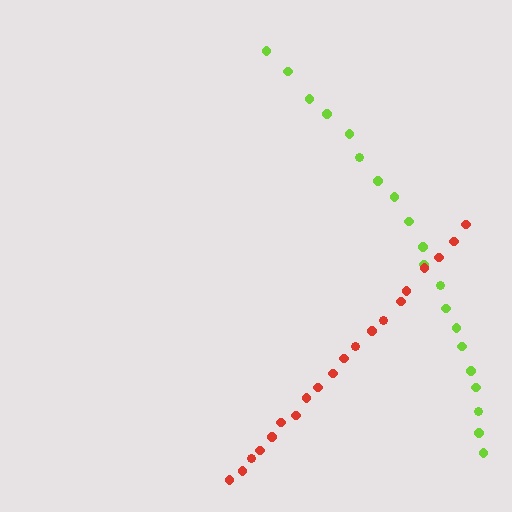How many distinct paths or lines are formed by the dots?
There are 2 distinct paths.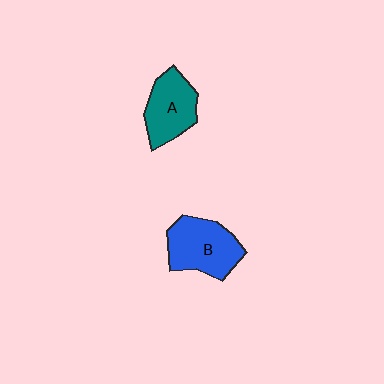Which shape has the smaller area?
Shape A (teal).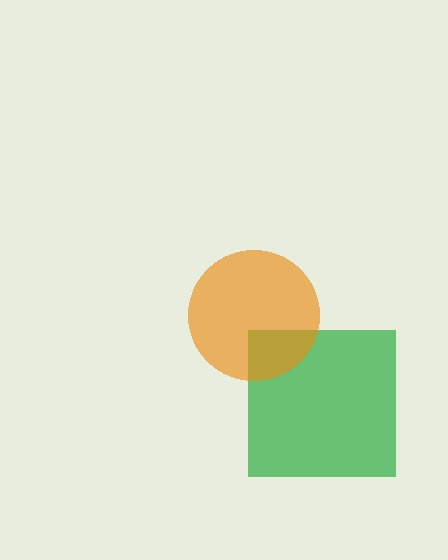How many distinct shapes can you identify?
There are 2 distinct shapes: a green square, an orange circle.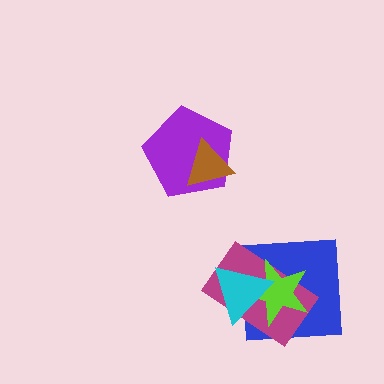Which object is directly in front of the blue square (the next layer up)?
The magenta rectangle is directly in front of the blue square.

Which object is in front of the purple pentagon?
The brown triangle is in front of the purple pentagon.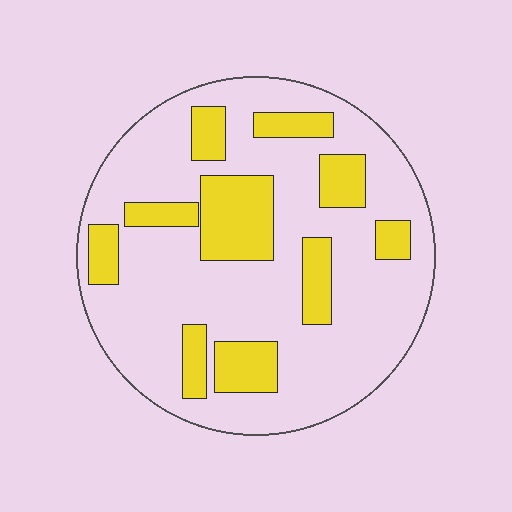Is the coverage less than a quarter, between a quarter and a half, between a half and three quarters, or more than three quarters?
Between a quarter and a half.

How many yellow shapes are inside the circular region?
10.